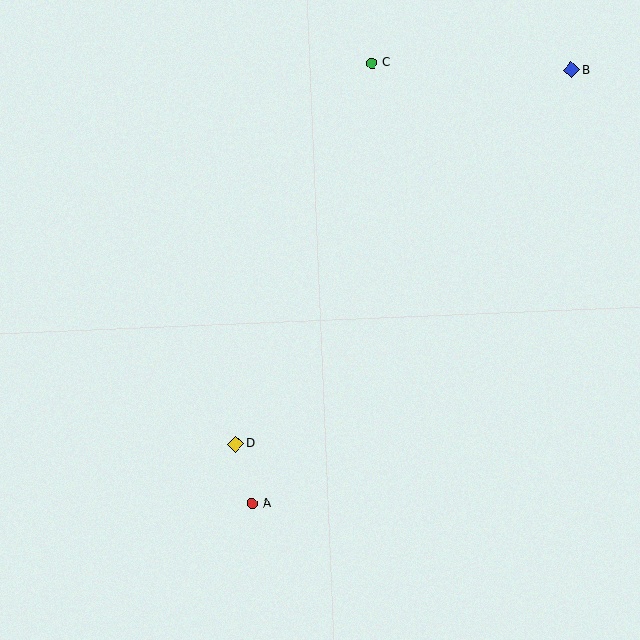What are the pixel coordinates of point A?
Point A is at (253, 504).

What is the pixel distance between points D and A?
The distance between D and A is 63 pixels.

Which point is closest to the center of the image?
Point D at (236, 444) is closest to the center.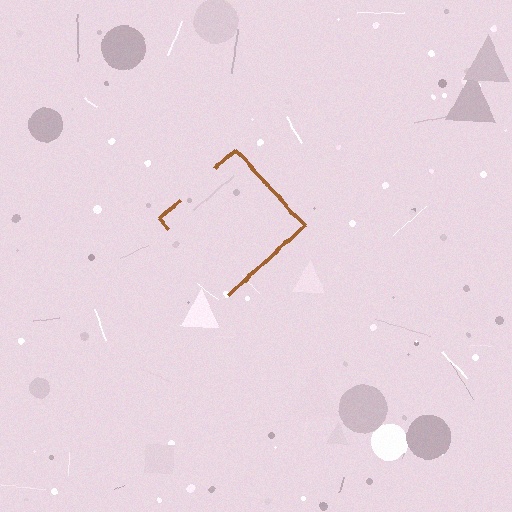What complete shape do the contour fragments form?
The contour fragments form a diamond.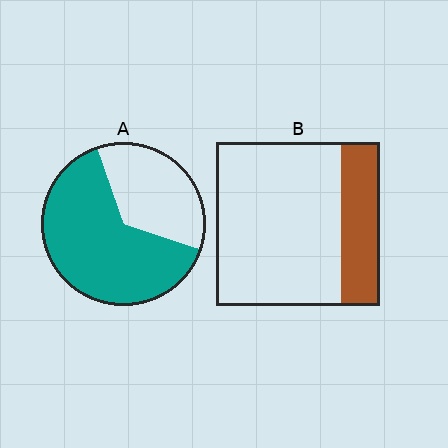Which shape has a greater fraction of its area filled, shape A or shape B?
Shape A.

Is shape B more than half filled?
No.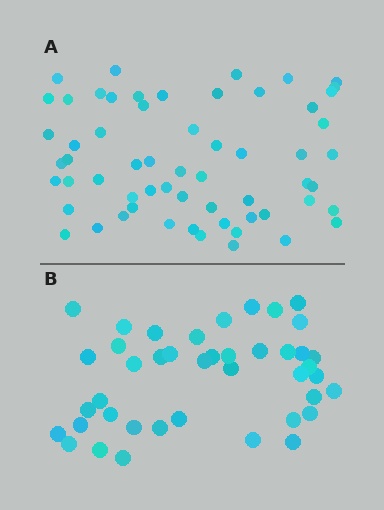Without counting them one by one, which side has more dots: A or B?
Region A (the top region) has more dots.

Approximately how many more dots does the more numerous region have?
Region A has approximately 20 more dots than region B.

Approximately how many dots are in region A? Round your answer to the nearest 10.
About 60 dots.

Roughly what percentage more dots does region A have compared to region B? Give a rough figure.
About 45% more.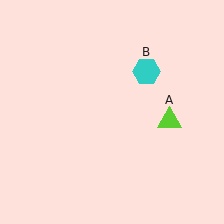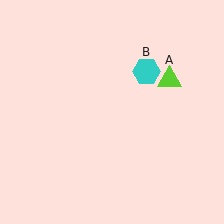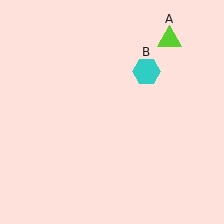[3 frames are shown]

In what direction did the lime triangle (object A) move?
The lime triangle (object A) moved up.